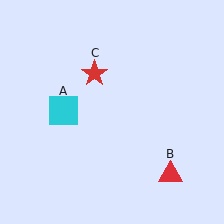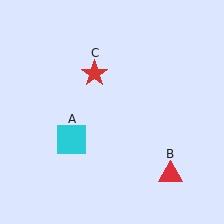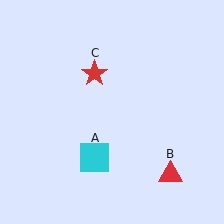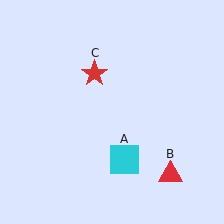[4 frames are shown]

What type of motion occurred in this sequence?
The cyan square (object A) rotated counterclockwise around the center of the scene.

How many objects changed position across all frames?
1 object changed position: cyan square (object A).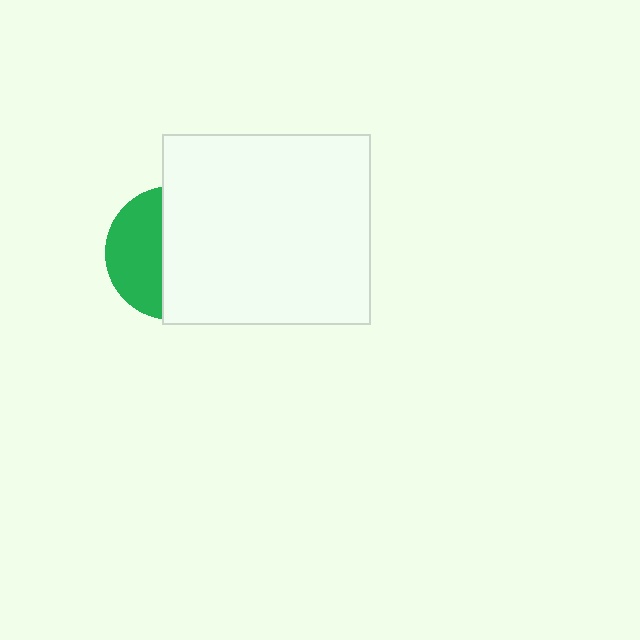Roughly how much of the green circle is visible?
A small part of it is visible (roughly 40%).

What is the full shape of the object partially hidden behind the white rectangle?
The partially hidden object is a green circle.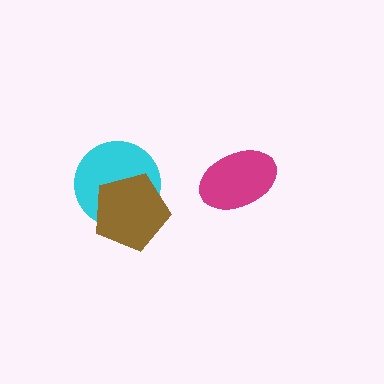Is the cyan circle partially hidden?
Yes, it is partially covered by another shape.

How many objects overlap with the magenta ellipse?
0 objects overlap with the magenta ellipse.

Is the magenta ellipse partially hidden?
No, no other shape covers it.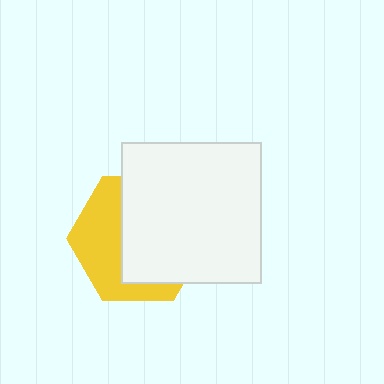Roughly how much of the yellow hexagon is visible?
A small part of it is visible (roughly 42%).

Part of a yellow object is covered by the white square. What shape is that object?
It is a hexagon.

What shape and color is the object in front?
The object in front is a white square.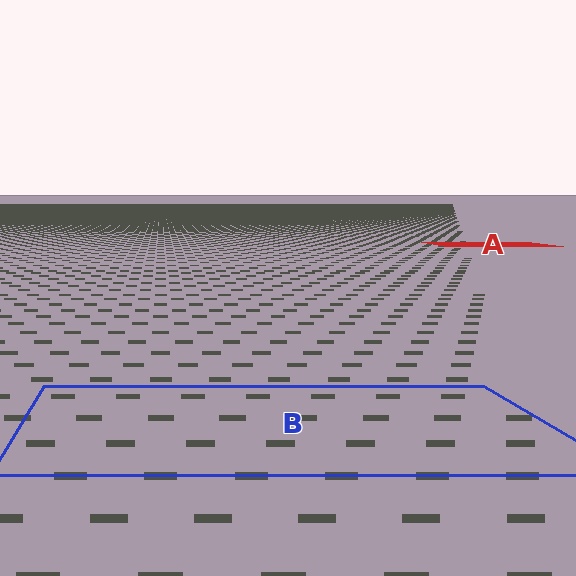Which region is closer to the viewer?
Region B is closer. The texture elements there are larger and more spread out.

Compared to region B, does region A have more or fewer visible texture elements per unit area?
Region A has more texture elements per unit area — they are packed more densely because it is farther away.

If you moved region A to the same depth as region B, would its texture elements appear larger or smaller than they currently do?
They would appear larger. At a closer depth, the same texture elements are projected at a bigger on-screen size.